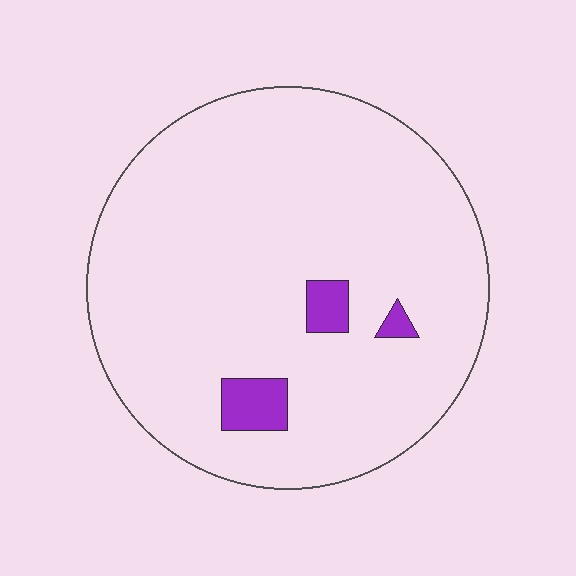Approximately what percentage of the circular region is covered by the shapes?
Approximately 5%.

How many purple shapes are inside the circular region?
3.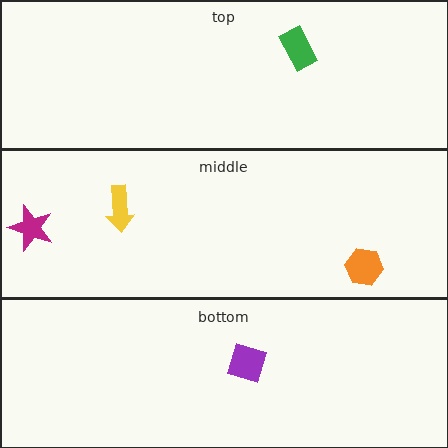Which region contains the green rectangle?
The top region.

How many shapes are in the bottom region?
1.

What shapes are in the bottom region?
The purple diamond.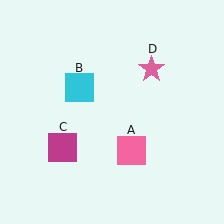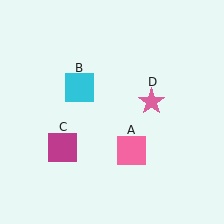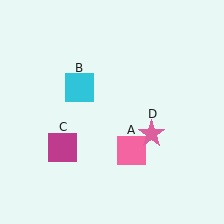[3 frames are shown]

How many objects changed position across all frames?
1 object changed position: pink star (object D).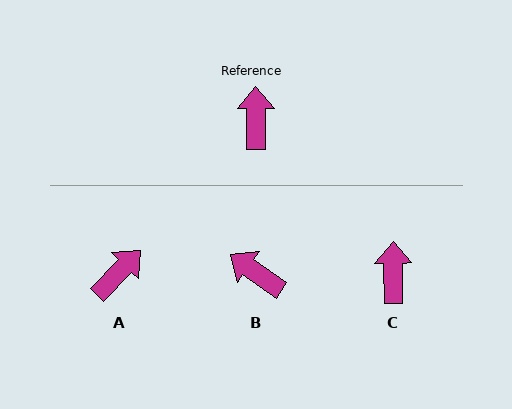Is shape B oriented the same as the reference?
No, it is off by about 54 degrees.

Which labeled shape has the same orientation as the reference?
C.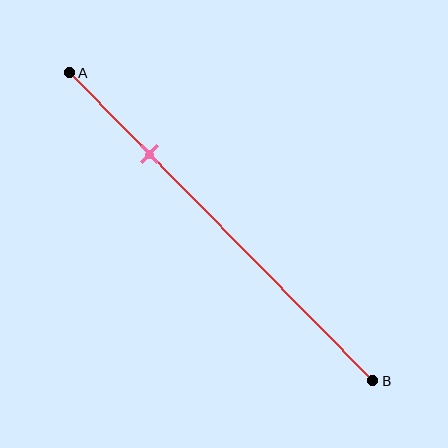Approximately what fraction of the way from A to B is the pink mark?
The pink mark is approximately 25% of the way from A to B.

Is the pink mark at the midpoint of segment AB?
No, the mark is at about 25% from A, not at the 50% midpoint.